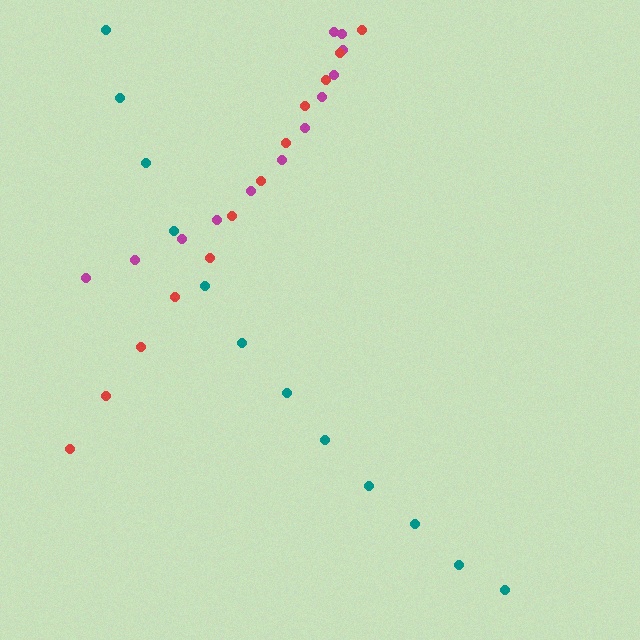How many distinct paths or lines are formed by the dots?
There are 3 distinct paths.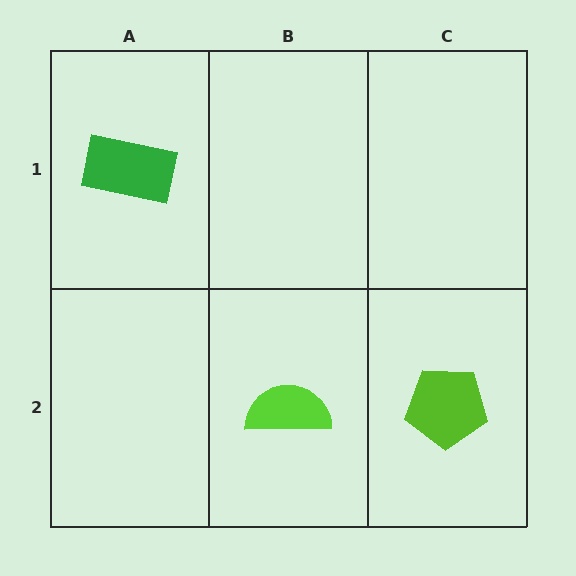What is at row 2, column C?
A lime pentagon.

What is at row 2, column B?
A lime semicircle.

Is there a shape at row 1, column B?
No, that cell is empty.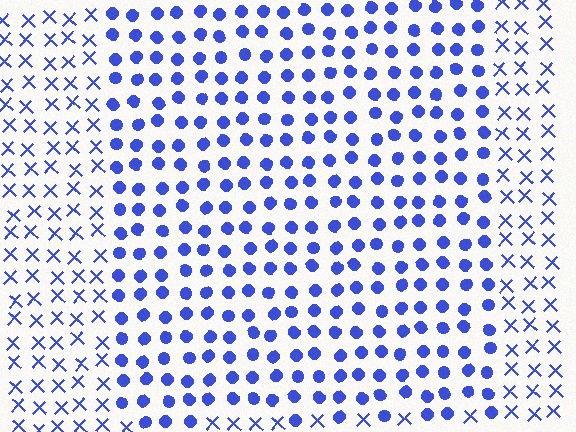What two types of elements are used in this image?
The image uses circles inside the rectangle region and X marks outside it.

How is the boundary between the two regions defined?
The boundary is defined by a change in element shape: circles inside vs. X marks outside. All elements share the same color and spacing.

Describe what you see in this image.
The image is filled with small blue elements arranged in a uniform grid. A rectangle-shaped region contains circles, while the surrounding area contains X marks. The boundary is defined purely by the change in element shape.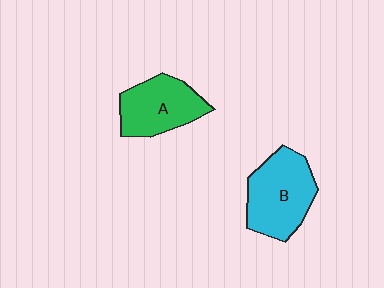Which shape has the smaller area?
Shape A (green).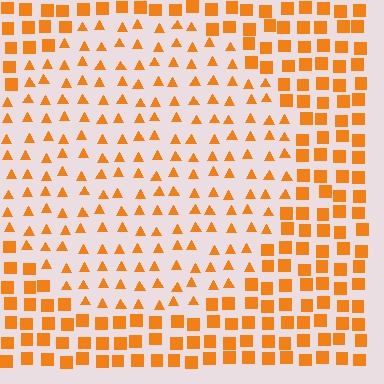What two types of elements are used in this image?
The image uses triangles inside the circle region and squares outside it.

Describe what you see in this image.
The image is filled with small orange elements arranged in a uniform grid. A circle-shaped region contains triangles, while the surrounding area contains squares. The boundary is defined purely by the change in element shape.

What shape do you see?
I see a circle.